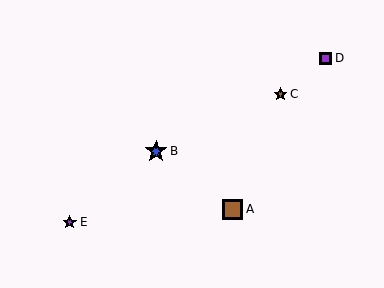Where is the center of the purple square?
The center of the purple square is at (325, 58).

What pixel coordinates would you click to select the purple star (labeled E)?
Click at (70, 222) to select the purple star E.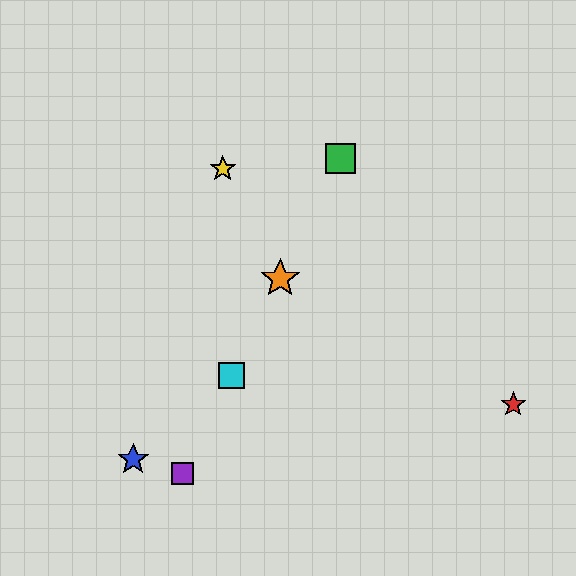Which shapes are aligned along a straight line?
The green square, the purple square, the orange star, the cyan square are aligned along a straight line.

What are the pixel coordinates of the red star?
The red star is at (513, 404).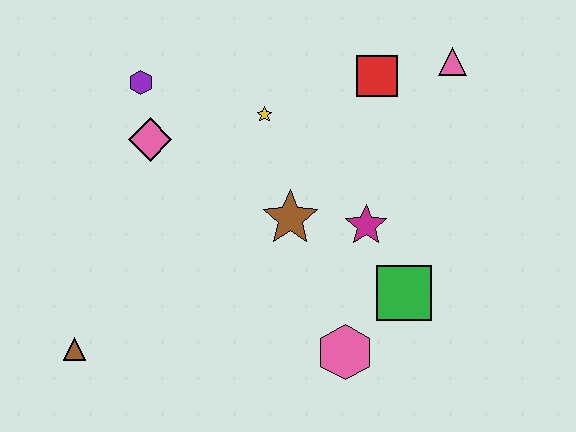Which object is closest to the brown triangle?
The pink diamond is closest to the brown triangle.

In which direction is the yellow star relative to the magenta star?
The yellow star is above the magenta star.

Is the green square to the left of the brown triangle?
No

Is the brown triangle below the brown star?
Yes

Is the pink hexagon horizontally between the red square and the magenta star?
No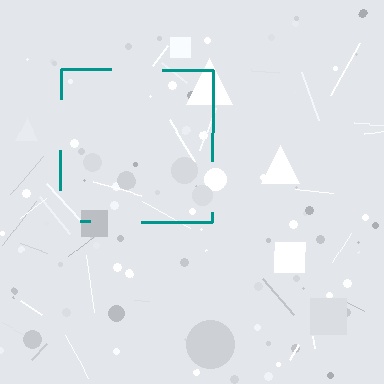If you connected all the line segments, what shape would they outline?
They would outline a square.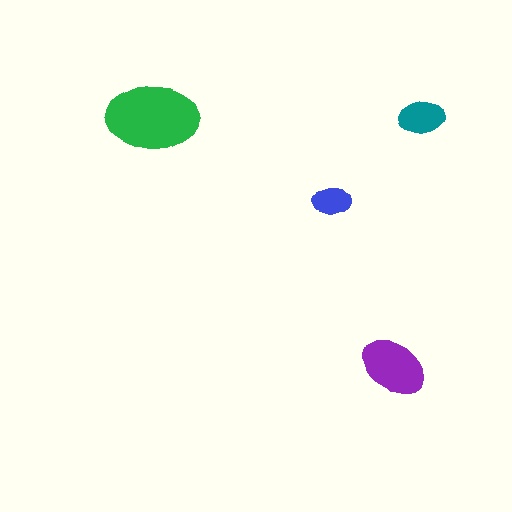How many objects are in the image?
There are 4 objects in the image.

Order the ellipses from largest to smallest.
the green one, the purple one, the teal one, the blue one.